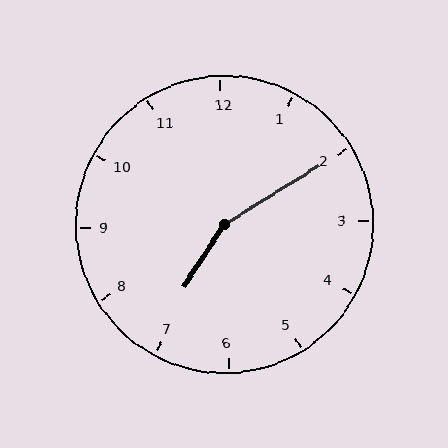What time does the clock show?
7:10.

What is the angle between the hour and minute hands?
Approximately 155 degrees.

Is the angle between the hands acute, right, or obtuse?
It is obtuse.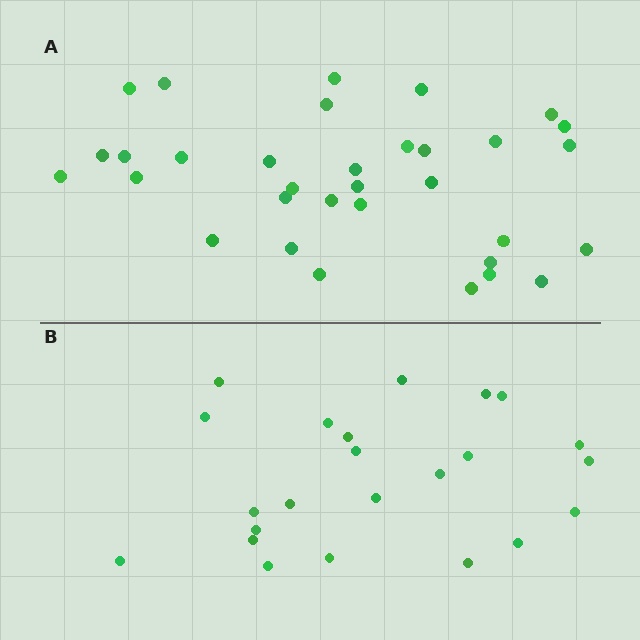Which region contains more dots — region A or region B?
Region A (the top region) has more dots.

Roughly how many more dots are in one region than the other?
Region A has roughly 10 or so more dots than region B.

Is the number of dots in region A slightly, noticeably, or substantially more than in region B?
Region A has noticeably more, but not dramatically so. The ratio is roughly 1.4 to 1.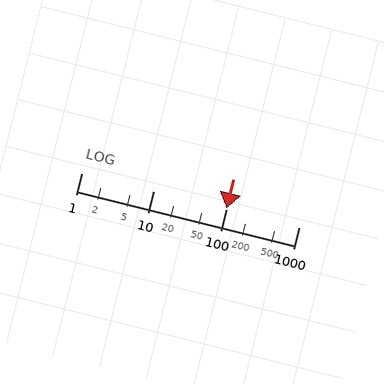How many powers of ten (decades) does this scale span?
The scale spans 3 decades, from 1 to 1000.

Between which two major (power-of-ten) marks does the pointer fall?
The pointer is between 100 and 1000.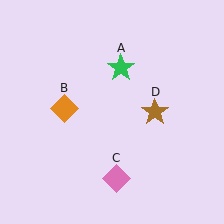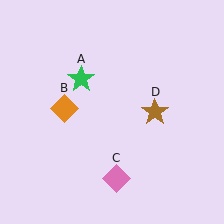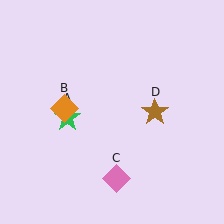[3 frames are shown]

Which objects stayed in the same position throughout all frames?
Orange diamond (object B) and pink diamond (object C) and brown star (object D) remained stationary.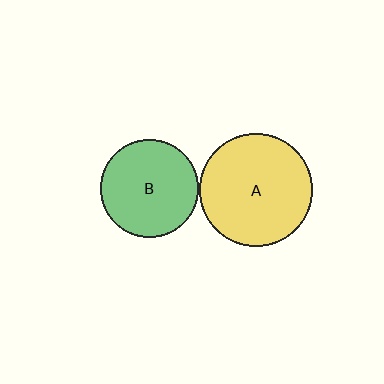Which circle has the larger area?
Circle A (yellow).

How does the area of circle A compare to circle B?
Approximately 1.3 times.